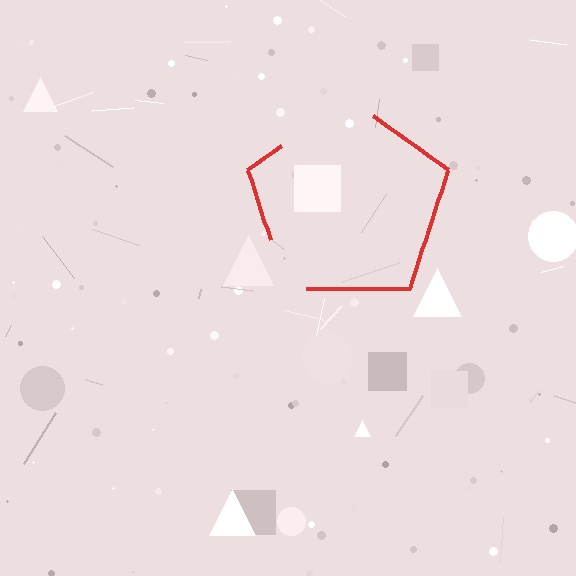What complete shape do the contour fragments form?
The contour fragments form a pentagon.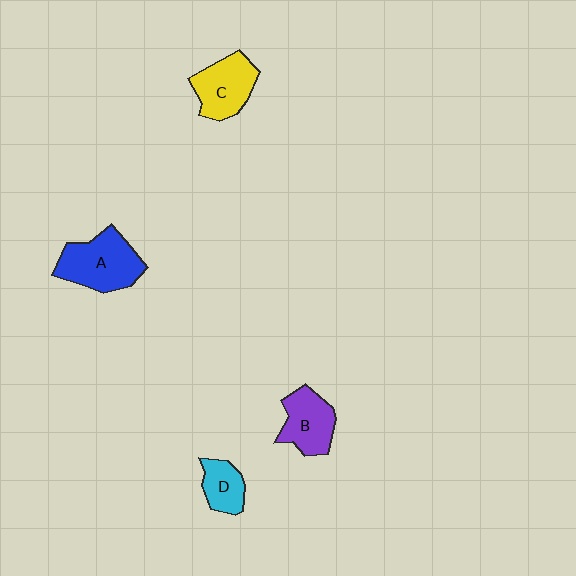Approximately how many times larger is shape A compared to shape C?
Approximately 1.3 times.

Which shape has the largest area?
Shape A (blue).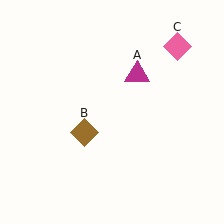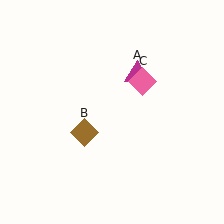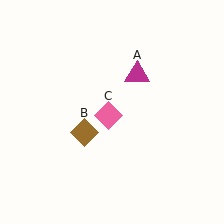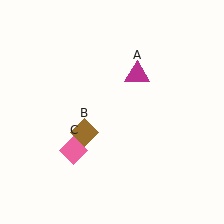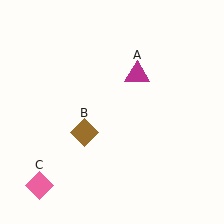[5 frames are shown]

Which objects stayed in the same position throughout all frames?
Magenta triangle (object A) and brown diamond (object B) remained stationary.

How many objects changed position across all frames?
1 object changed position: pink diamond (object C).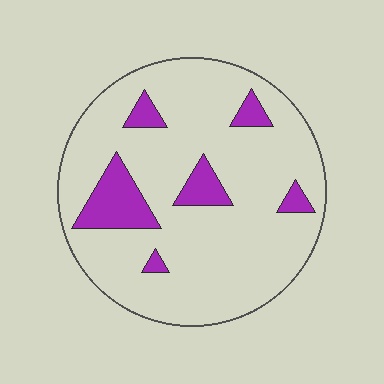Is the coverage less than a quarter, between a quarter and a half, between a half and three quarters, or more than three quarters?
Less than a quarter.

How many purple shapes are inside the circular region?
6.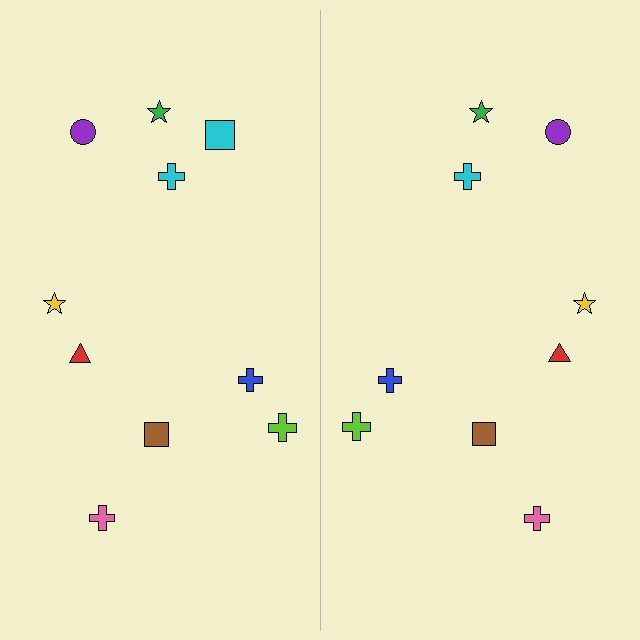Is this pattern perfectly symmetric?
No, the pattern is not perfectly symmetric. A cyan square is missing from the right side.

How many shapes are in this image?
There are 19 shapes in this image.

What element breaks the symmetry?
A cyan square is missing from the right side.